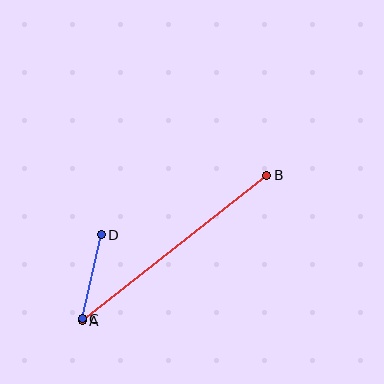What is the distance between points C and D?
The distance is approximately 86 pixels.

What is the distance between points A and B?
The distance is approximately 235 pixels.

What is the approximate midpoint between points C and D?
The midpoint is at approximately (92, 277) pixels.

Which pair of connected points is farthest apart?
Points A and B are farthest apart.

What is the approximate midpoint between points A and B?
The midpoint is at approximately (174, 248) pixels.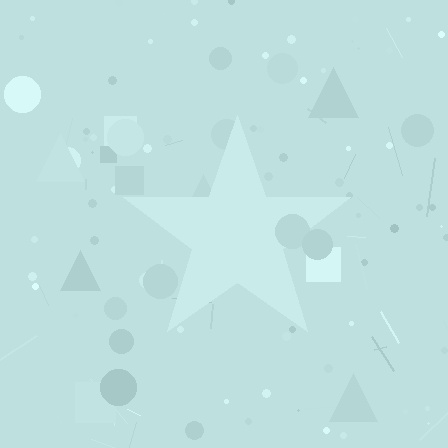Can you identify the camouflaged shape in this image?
The camouflaged shape is a star.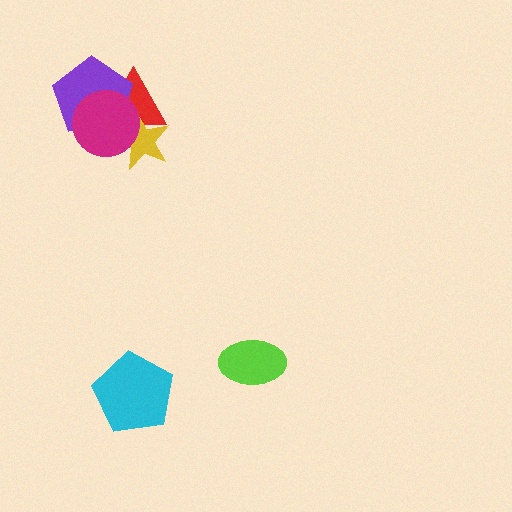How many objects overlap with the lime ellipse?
0 objects overlap with the lime ellipse.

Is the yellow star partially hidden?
Yes, it is partially covered by another shape.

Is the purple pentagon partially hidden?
Yes, it is partially covered by another shape.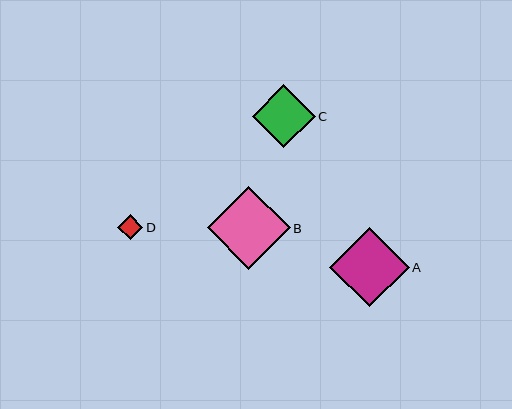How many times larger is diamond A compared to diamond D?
Diamond A is approximately 3.1 times the size of diamond D.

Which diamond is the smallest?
Diamond D is the smallest with a size of approximately 25 pixels.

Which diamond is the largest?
Diamond B is the largest with a size of approximately 83 pixels.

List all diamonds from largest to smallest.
From largest to smallest: B, A, C, D.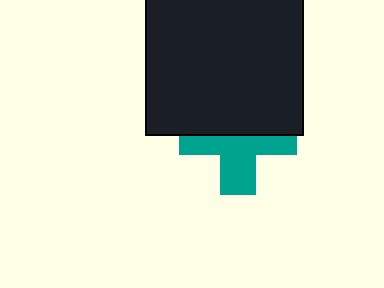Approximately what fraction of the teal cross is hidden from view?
Roughly 47% of the teal cross is hidden behind the black square.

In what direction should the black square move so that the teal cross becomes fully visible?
The black square should move up. That is the shortest direction to clear the overlap and leave the teal cross fully visible.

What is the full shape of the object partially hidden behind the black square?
The partially hidden object is a teal cross.